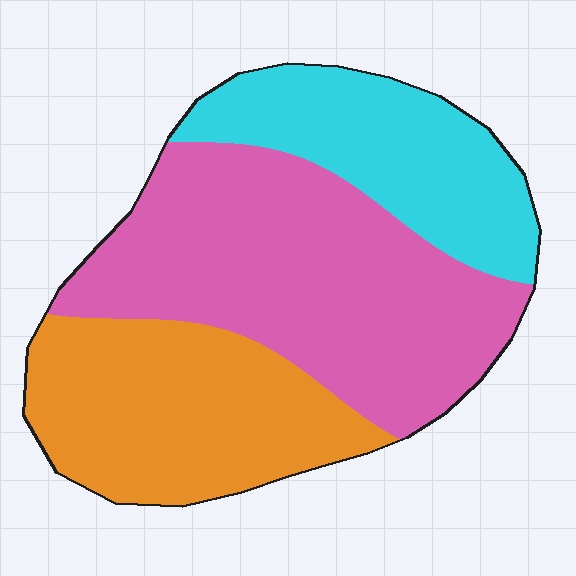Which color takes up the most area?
Pink, at roughly 45%.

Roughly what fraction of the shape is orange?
Orange covers 30% of the shape.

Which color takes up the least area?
Cyan, at roughly 25%.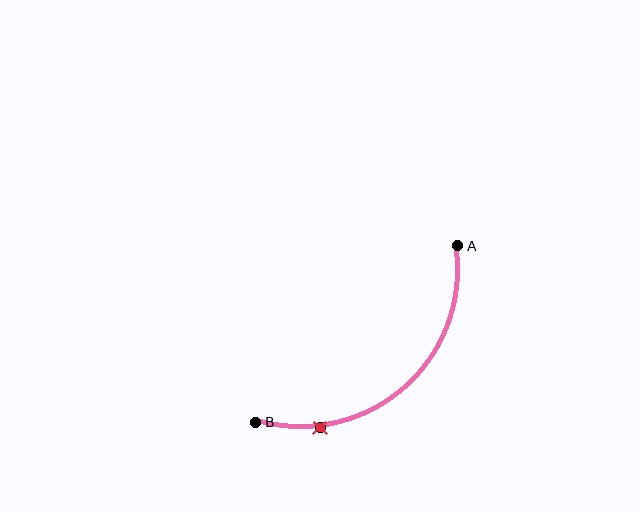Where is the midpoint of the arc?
The arc midpoint is the point on the curve farthest from the straight line joining A and B. It sits below and to the right of that line.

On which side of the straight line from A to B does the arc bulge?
The arc bulges below and to the right of the straight line connecting A and B.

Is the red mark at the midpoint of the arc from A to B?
No. The red mark lies on the arc but is closer to endpoint B. The arc midpoint would be at the point on the curve equidistant along the arc from both A and B.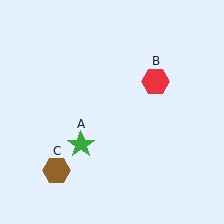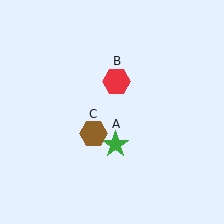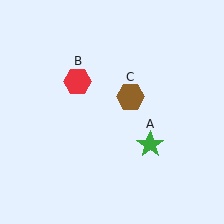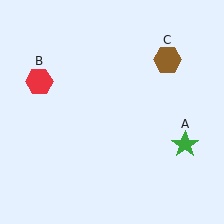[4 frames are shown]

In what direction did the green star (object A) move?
The green star (object A) moved right.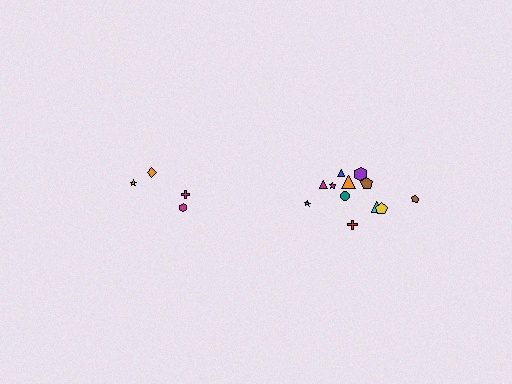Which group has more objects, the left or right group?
The right group.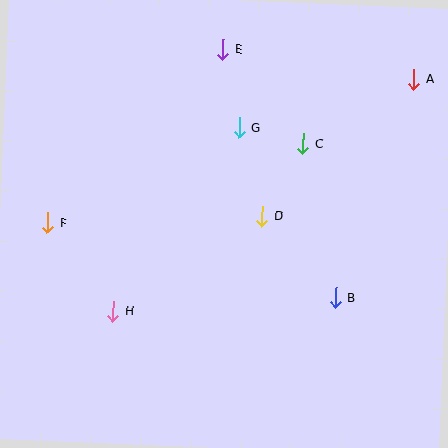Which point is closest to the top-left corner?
Point F is closest to the top-left corner.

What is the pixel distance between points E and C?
The distance between E and C is 124 pixels.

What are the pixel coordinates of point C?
Point C is at (303, 143).